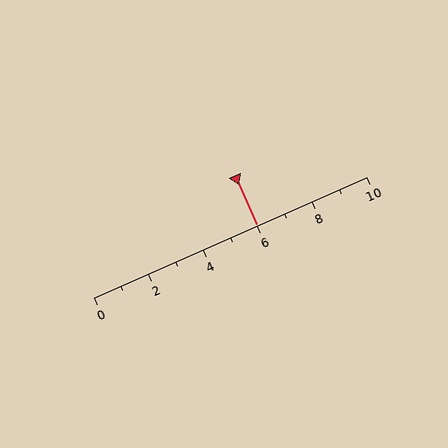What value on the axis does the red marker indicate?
The marker indicates approximately 6.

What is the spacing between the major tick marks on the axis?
The major ticks are spaced 2 apart.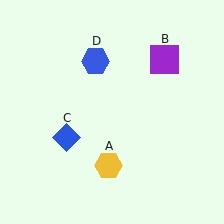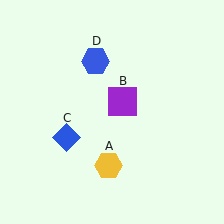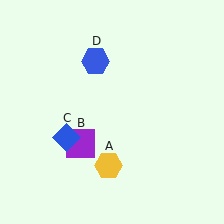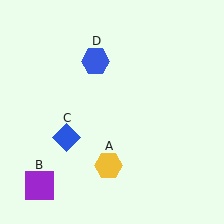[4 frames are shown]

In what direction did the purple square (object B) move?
The purple square (object B) moved down and to the left.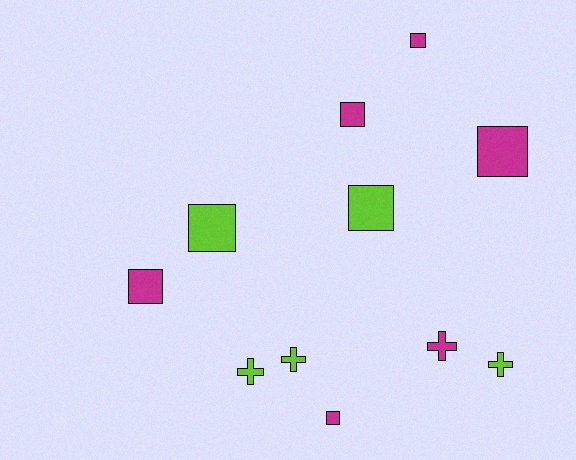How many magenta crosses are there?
There is 1 magenta cross.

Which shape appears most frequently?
Square, with 7 objects.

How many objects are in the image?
There are 11 objects.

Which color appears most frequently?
Magenta, with 6 objects.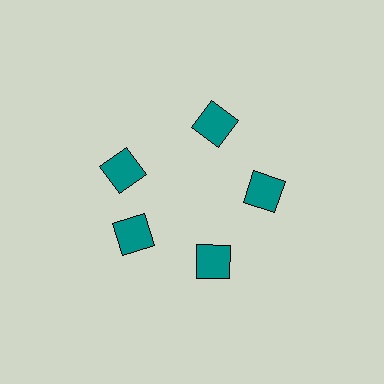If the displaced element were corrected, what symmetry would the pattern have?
It would have 5-fold rotational symmetry — the pattern would map onto itself every 72 degrees.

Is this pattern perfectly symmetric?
No. The 5 teal squares are arranged in a ring, but one element near the 10 o'clock position is rotated out of alignment along the ring, breaking the 5-fold rotational symmetry.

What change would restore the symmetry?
The symmetry would be restored by rotating it back into even spacing with its neighbors so that all 5 squares sit at equal angles and equal distance from the center.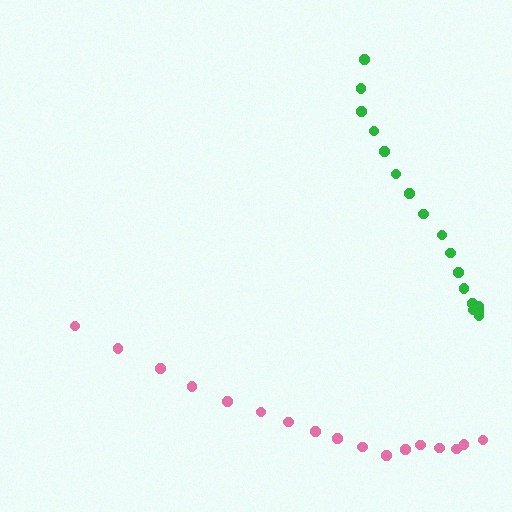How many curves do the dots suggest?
There are 2 distinct paths.